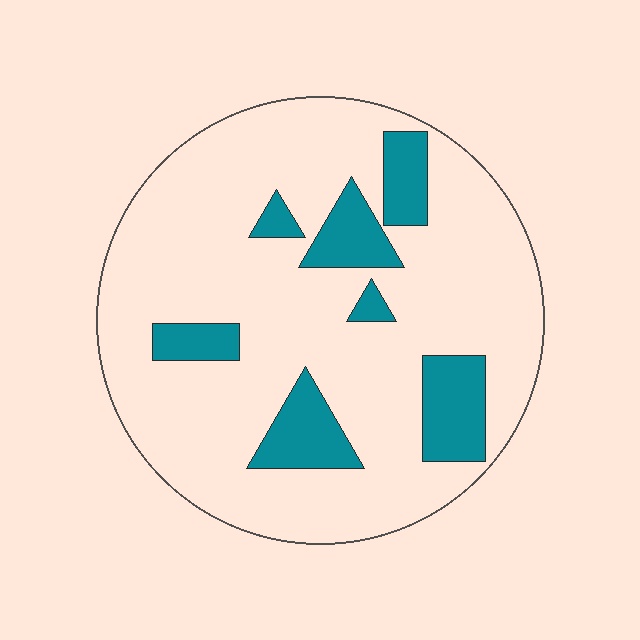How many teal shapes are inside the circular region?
7.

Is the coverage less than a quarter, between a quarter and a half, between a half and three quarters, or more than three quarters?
Less than a quarter.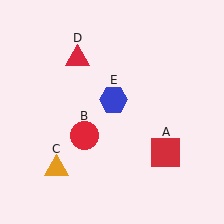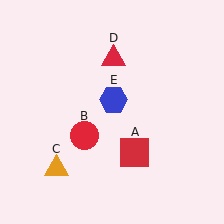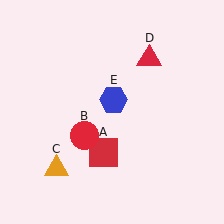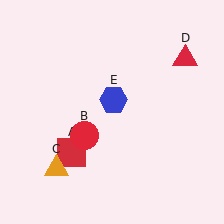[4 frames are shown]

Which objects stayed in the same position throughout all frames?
Red circle (object B) and orange triangle (object C) and blue hexagon (object E) remained stationary.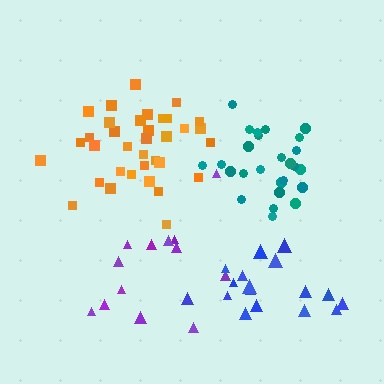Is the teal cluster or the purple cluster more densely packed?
Teal.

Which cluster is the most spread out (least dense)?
Purple.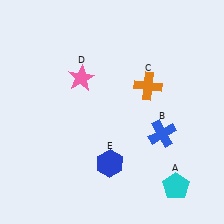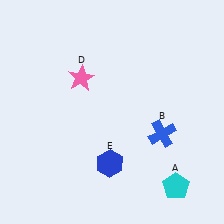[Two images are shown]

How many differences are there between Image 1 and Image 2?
There is 1 difference between the two images.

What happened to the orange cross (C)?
The orange cross (C) was removed in Image 2. It was in the top-right area of Image 1.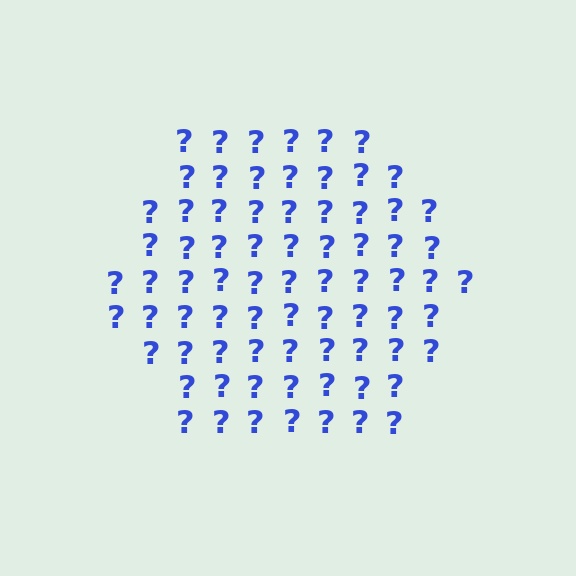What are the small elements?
The small elements are question marks.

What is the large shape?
The large shape is a hexagon.